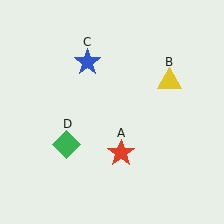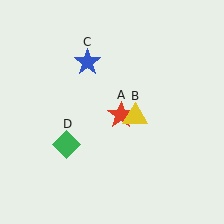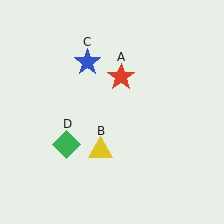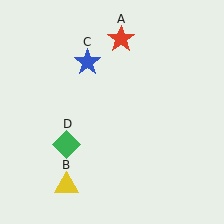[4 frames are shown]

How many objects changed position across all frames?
2 objects changed position: red star (object A), yellow triangle (object B).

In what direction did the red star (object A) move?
The red star (object A) moved up.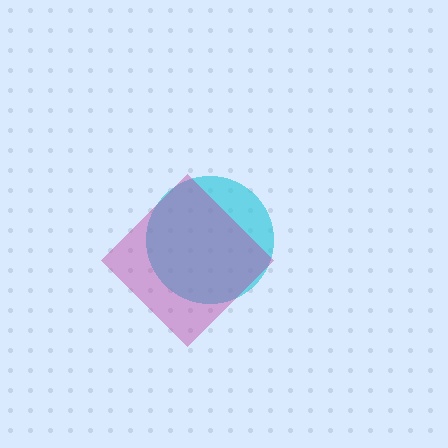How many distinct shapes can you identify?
There are 2 distinct shapes: a cyan circle, a magenta diamond.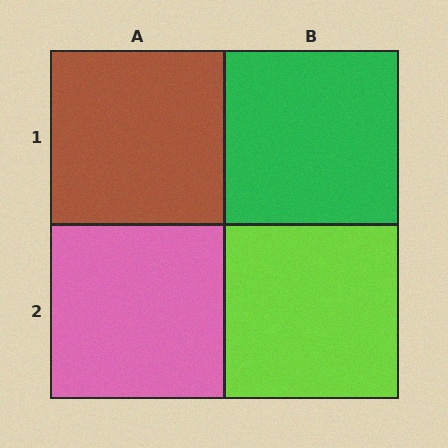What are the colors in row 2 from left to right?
Pink, lime.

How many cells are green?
1 cell is green.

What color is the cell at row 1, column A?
Brown.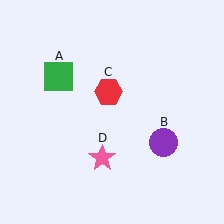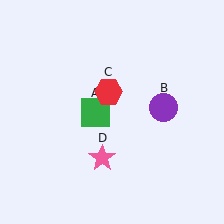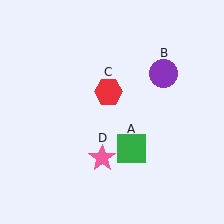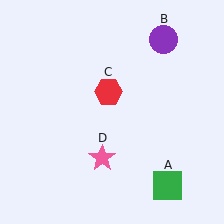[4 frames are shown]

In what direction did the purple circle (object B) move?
The purple circle (object B) moved up.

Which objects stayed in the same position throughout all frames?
Red hexagon (object C) and pink star (object D) remained stationary.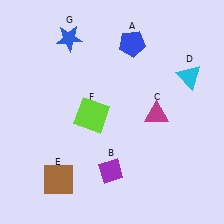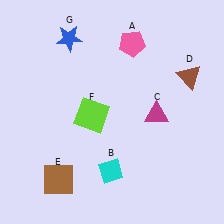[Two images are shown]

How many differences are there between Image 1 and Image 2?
There are 3 differences between the two images.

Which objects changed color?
A changed from blue to pink. B changed from purple to cyan. D changed from cyan to brown.